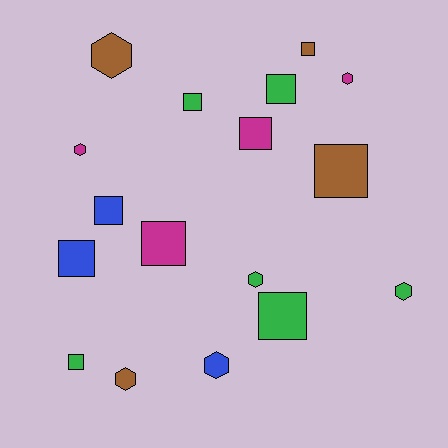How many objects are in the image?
There are 17 objects.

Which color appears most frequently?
Green, with 6 objects.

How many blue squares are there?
There are 2 blue squares.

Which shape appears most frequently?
Square, with 10 objects.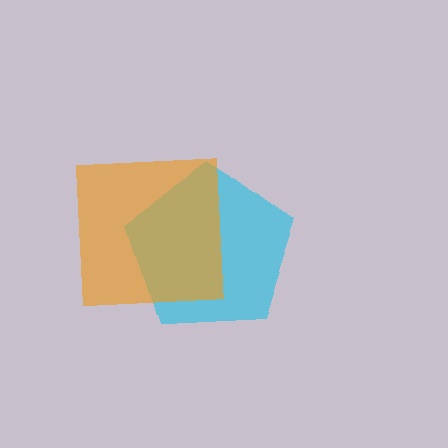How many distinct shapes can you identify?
There are 2 distinct shapes: a cyan pentagon, an orange square.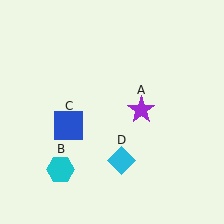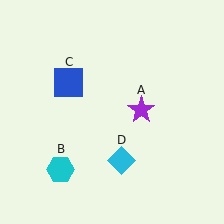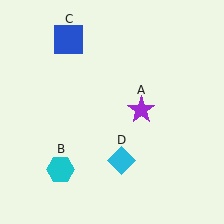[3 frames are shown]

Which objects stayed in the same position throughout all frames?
Purple star (object A) and cyan hexagon (object B) and cyan diamond (object D) remained stationary.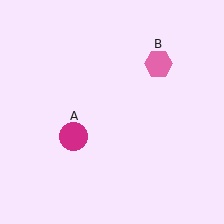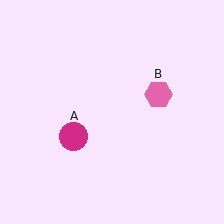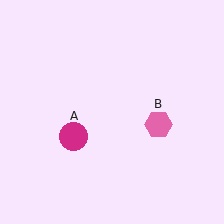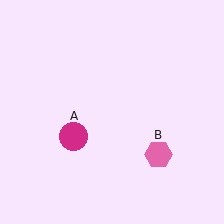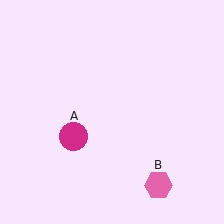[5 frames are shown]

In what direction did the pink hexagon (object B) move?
The pink hexagon (object B) moved down.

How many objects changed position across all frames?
1 object changed position: pink hexagon (object B).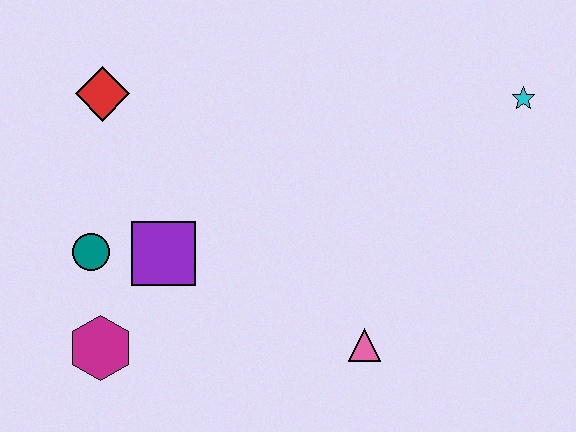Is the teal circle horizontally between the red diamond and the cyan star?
No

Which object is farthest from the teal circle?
The cyan star is farthest from the teal circle.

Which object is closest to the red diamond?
The teal circle is closest to the red diamond.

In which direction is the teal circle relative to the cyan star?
The teal circle is to the left of the cyan star.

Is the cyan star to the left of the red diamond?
No